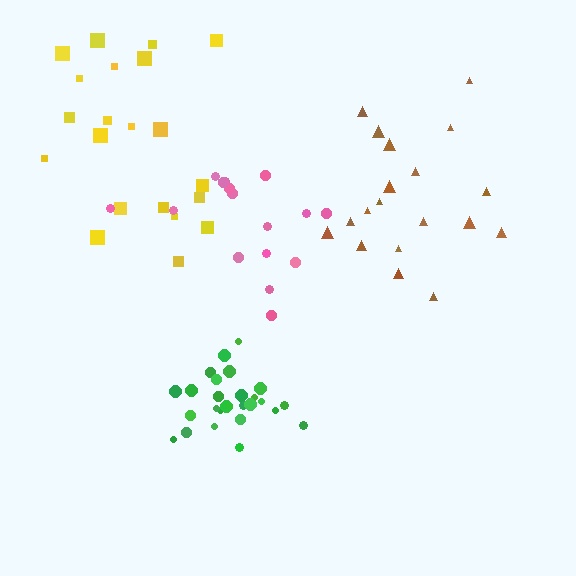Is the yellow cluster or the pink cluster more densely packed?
Pink.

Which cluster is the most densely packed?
Green.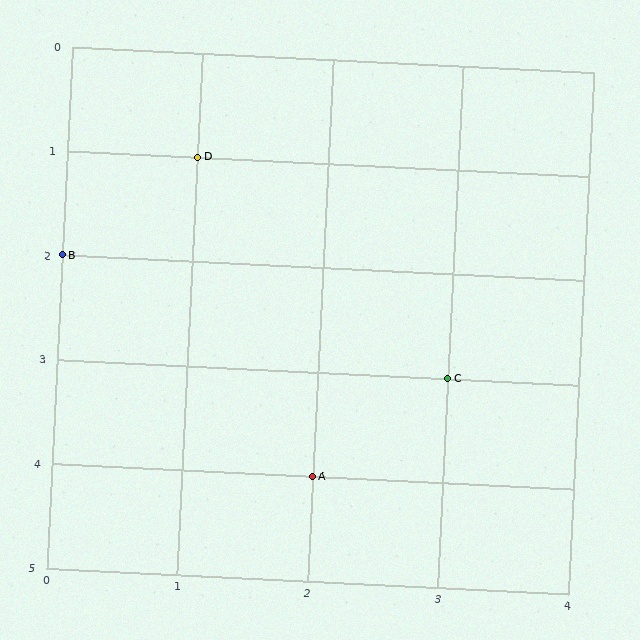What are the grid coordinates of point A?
Point A is at grid coordinates (2, 4).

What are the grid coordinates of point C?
Point C is at grid coordinates (3, 3).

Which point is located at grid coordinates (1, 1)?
Point D is at (1, 1).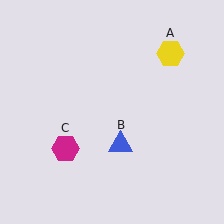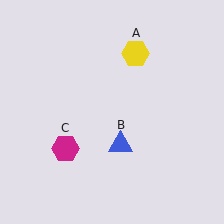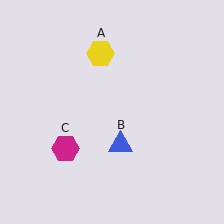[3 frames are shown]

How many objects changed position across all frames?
1 object changed position: yellow hexagon (object A).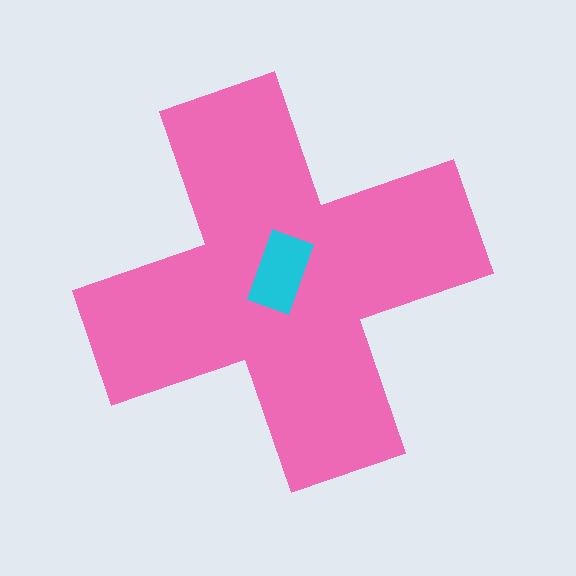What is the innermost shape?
The cyan rectangle.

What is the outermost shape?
The pink cross.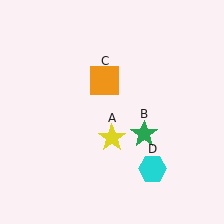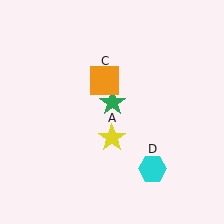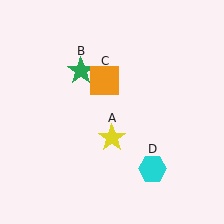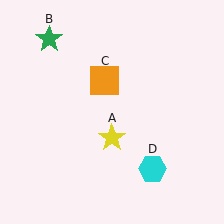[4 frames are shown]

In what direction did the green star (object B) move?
The green star (object B) moved up and to the left.